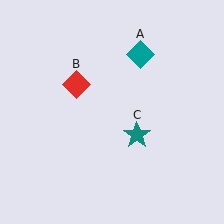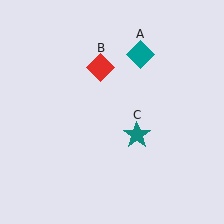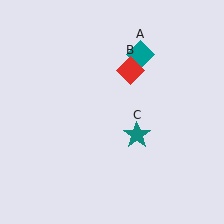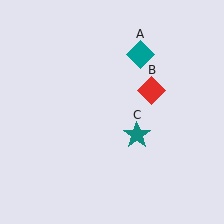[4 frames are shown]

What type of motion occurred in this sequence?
The red diamond (object B) rotated clockwise around the center of the scene.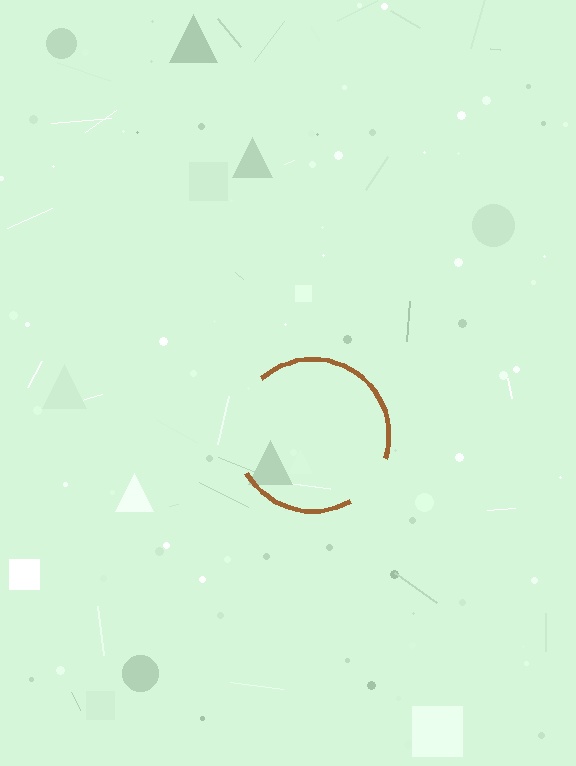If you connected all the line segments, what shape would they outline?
They would outline a circle.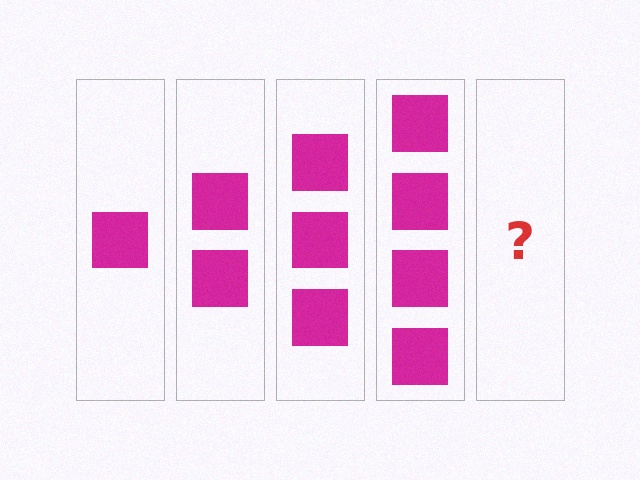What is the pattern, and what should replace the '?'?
The pattern is that each step adds one more square. The '?' should be 5 squares.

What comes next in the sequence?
The next element should be 5 squares.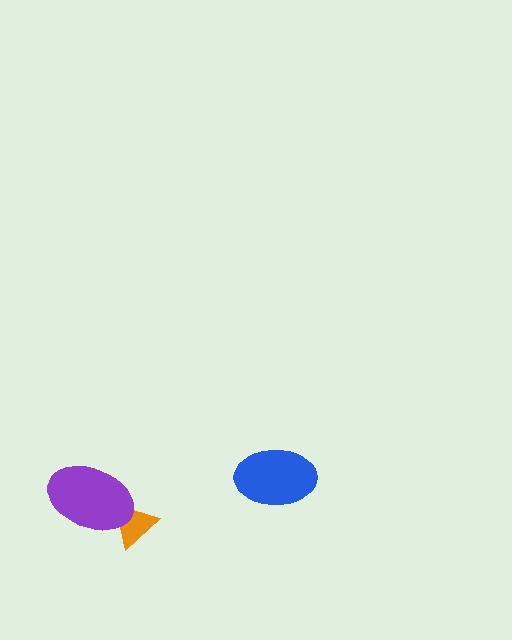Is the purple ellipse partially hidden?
No, no other shape covers it.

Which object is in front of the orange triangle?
The purple ellipse is in front of the orange triangle.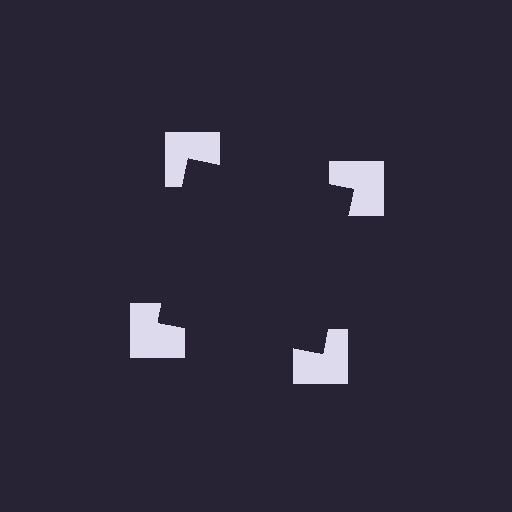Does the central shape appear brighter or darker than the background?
It typically appears slightly darker than the background, even though no actual brightness change is drawn.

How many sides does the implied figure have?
4 sides.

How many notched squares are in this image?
There are 4 — one at each vertex of the illusory square.